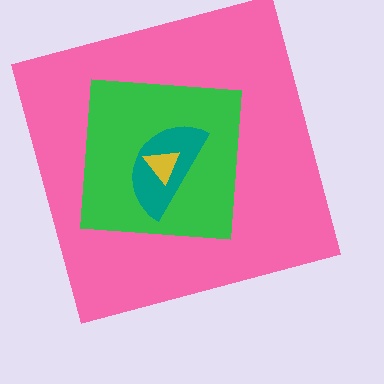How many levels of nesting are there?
4.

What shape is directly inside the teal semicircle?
The yellow triangle.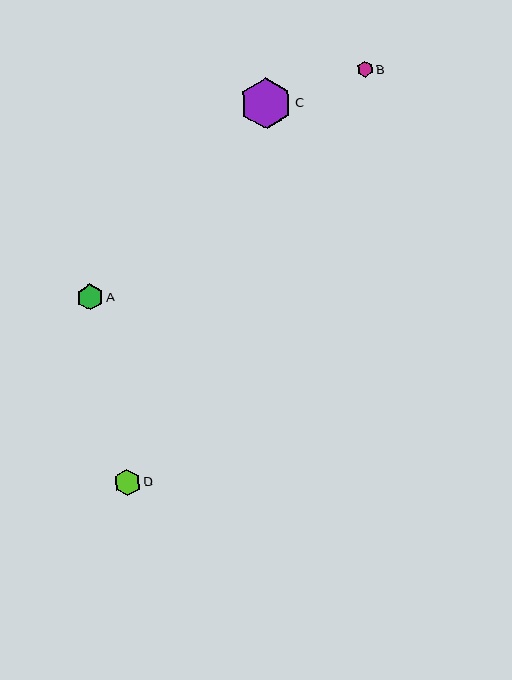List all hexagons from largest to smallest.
From largest to smallest: C, D, A, B.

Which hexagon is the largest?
Hexagon C is the largest with a size of approximately 52 pixels.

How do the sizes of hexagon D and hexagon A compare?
Hexagon D and hexagon A are approximately the same size.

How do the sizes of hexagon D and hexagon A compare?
Hexagon D and hexagon A are approximately the same size.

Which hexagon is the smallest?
Hexagon B is the smallest with a size of approximately 15 pixels.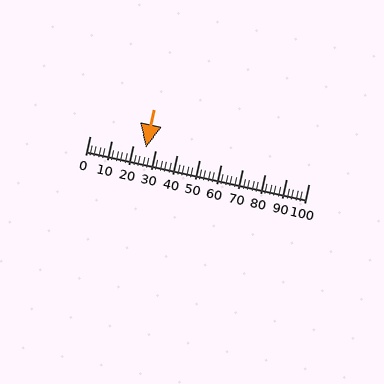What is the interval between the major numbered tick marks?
The major tick marks are spaced 10 units apart.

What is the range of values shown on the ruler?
The ruler shows values from 0 to 100.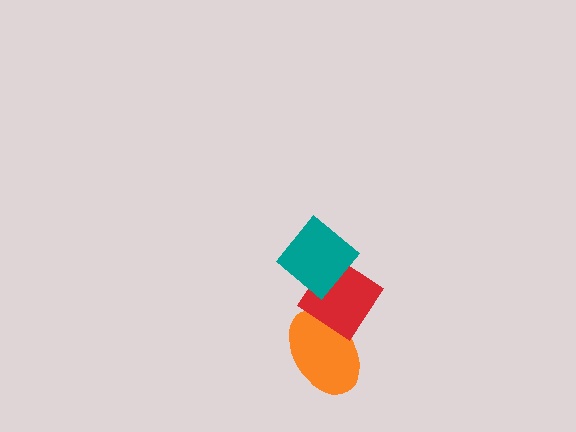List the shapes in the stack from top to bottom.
From top to bottom: the teal diamond, the red diamond, the orange ellipse.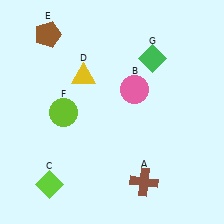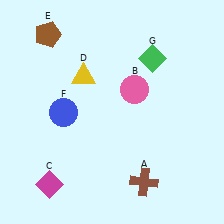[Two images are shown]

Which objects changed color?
C changed from lime to magenta. F changed from lime to blue.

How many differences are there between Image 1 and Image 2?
There are 2 differences between the two images.